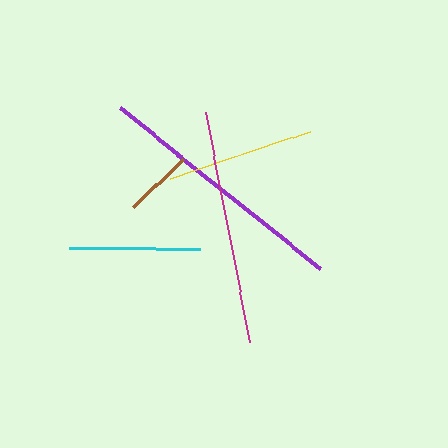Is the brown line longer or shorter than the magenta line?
The magenta line is longer than the brown line.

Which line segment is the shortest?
The brown line is the shortest at approximately 70 pixels.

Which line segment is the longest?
The purple line is the longest at approximately 256 pixels.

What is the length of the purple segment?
The purple segment is approximately 256 pixels long.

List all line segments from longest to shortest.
From longest to shortest: purple, magenta, yellow, cyan, brown.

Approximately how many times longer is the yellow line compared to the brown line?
The yellow line is approximately 2.1 times the length of the brown line.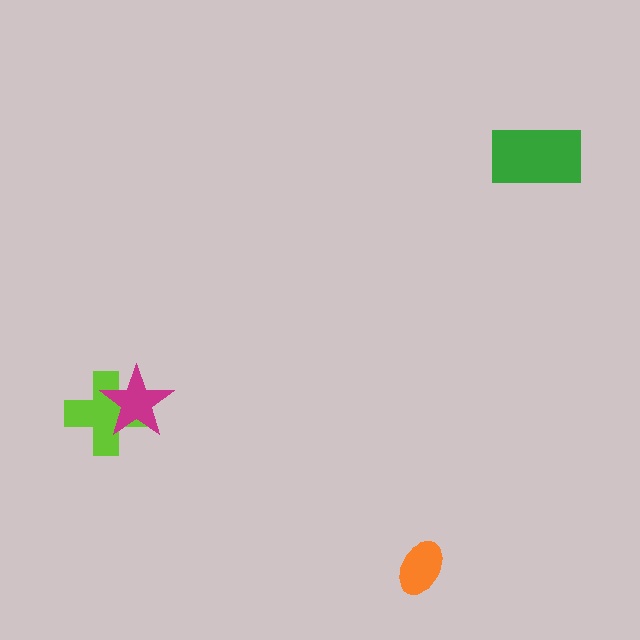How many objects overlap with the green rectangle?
0 objects overlap with the green rectangle.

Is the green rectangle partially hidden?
No, no other shape covers it.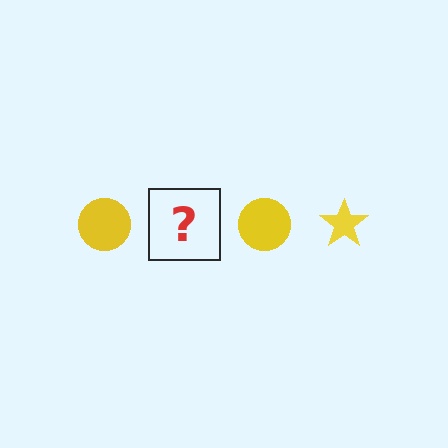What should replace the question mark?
The question mark should be replaced with a yellow star.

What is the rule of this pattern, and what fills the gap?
The rule is that the pattern cycles through circle, star shapes in yellow. The gap should be filled with a yellow star.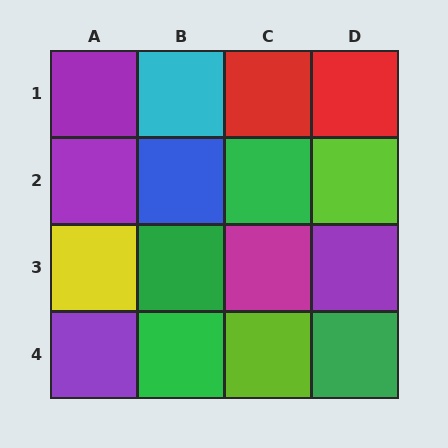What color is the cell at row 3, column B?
Green.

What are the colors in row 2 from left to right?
Purple, blue, green, lime.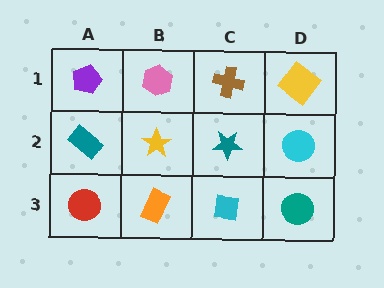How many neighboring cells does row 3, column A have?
2.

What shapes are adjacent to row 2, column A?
A purple pentagon (row 1, column A), a red circle (row 3, column A), a yellow star (row 2, column B).